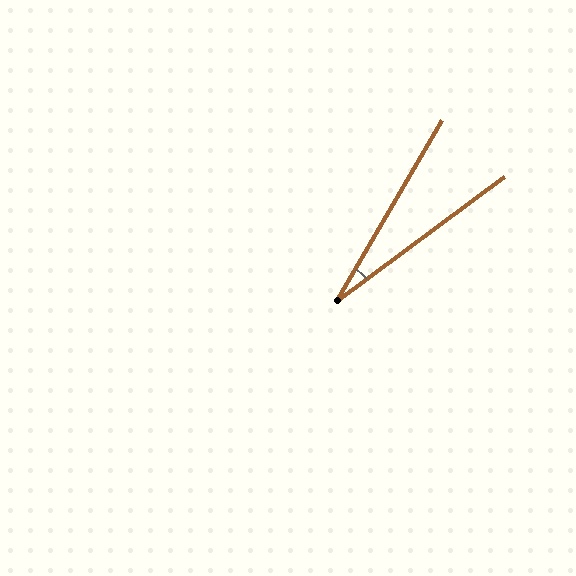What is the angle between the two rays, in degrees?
Approximately 23 degrees.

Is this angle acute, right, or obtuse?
It is acute.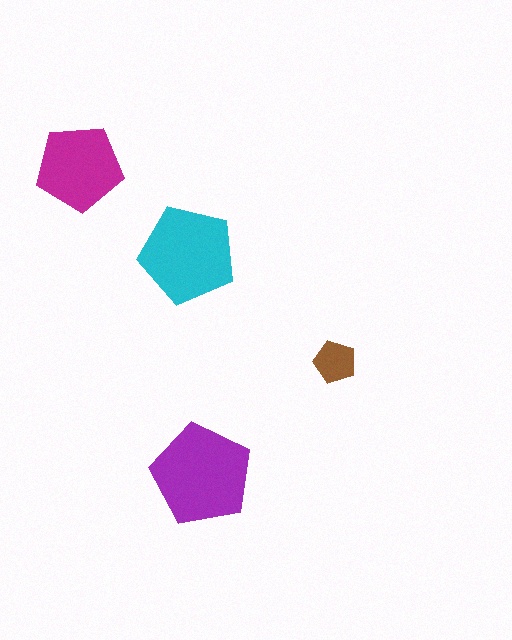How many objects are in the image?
There are 4 objects in the image.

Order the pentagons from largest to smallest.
the purple one, the cyan one, the magenta one, the brown one.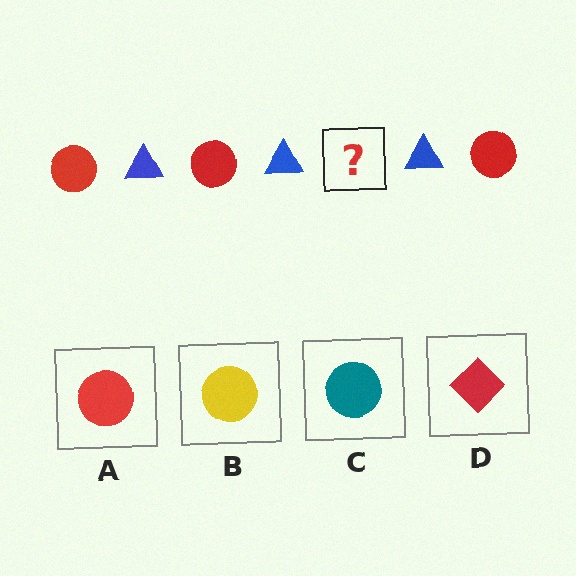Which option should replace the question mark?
Option A.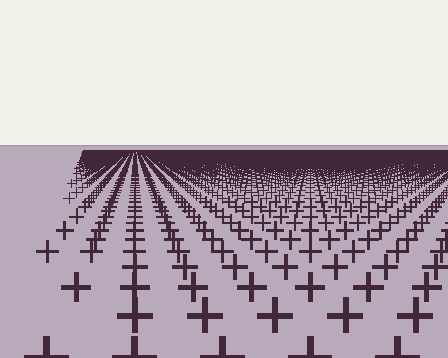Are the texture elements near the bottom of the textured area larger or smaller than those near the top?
Larger. Near the bottom, elements are closer to the viewer and appear at a bigger on-screen size.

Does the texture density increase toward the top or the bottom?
Density increases toward the top.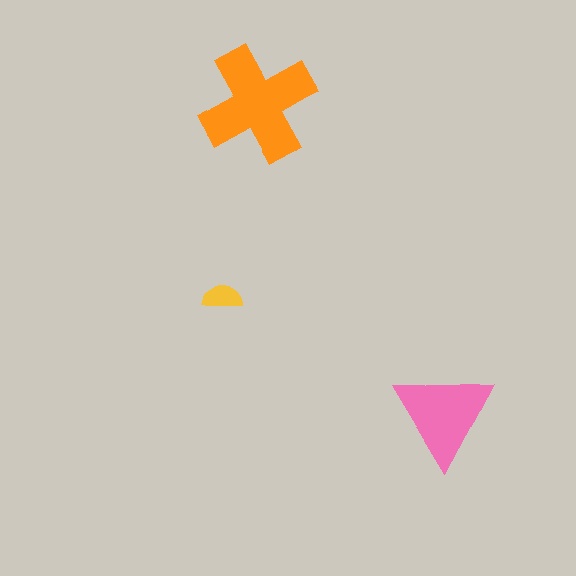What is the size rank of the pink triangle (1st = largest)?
2nd.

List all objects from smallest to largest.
The yellow semicircle, the pink triangle, the orange cross.